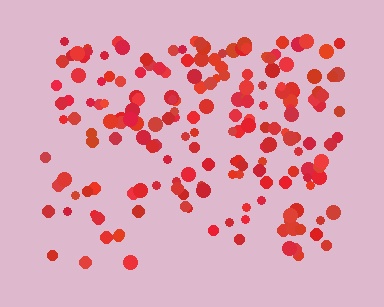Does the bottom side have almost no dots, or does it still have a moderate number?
Still a moderate number, just noticeably fewer than the top.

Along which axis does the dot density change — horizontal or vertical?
Vertical.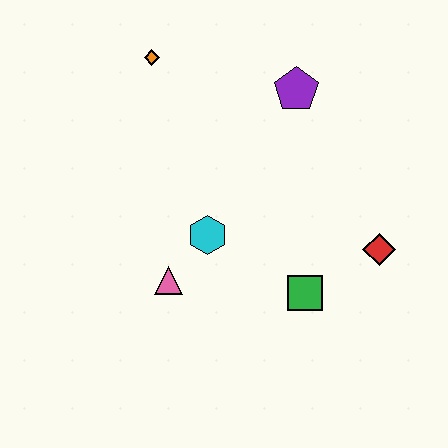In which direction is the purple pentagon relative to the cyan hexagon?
The purple pentagon is above the cyan hexagon.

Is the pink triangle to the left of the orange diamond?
No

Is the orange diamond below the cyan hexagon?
No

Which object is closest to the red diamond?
The green square is closest to the red diamond.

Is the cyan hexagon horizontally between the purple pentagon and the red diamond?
No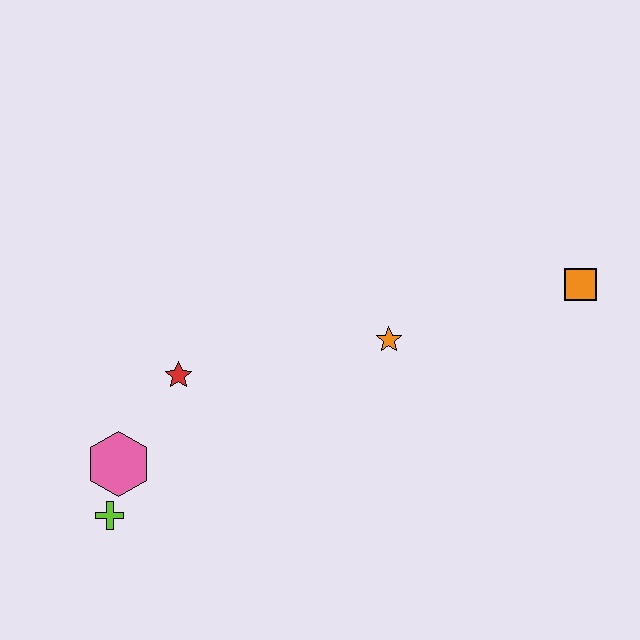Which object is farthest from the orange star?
The lime cross is farthest from the orange star.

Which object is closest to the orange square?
The orange star is closest to the orange square.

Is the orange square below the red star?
No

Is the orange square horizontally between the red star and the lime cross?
No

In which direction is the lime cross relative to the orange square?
The lime cross is to the left of the orange square.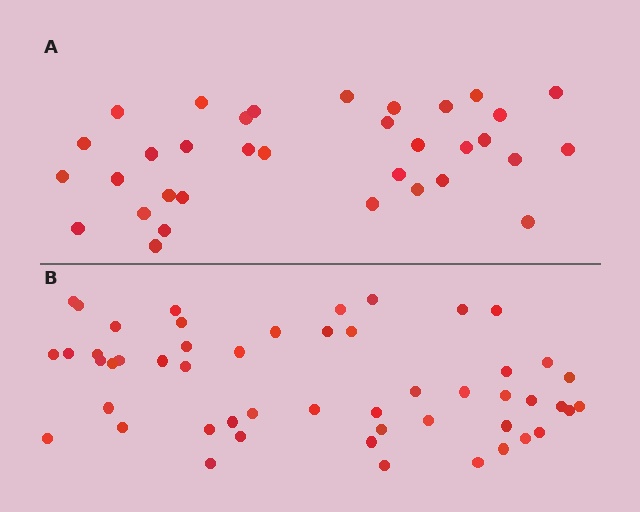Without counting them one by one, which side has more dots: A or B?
Region B (the bottom region) has more dots.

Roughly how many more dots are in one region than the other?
Region B has approximately 15 more dots than region A.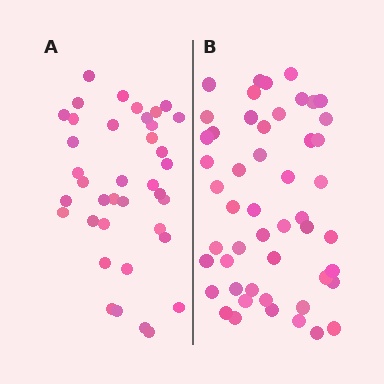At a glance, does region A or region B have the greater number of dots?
Region B (the right region) has more dots.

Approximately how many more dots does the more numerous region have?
Region B has roughly 12 or so more dots than region A.